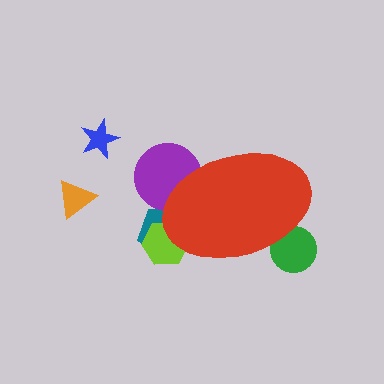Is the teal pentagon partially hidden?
Yes, the teal pentagon is partially hidden behind the red ellipse.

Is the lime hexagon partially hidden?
Yes, the lime hexagon is partially hidden behind the red ellipse.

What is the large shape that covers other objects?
A red ellipse.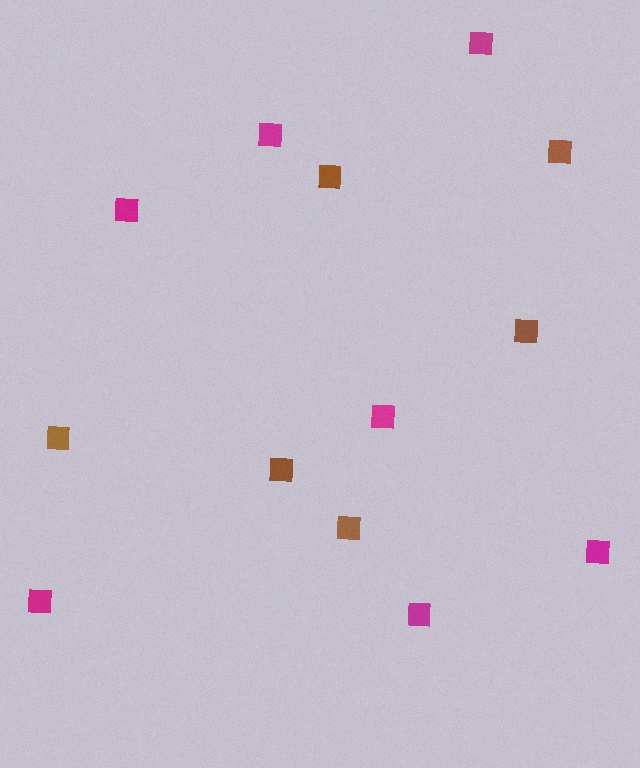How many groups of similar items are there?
There are 2 groups: one group of magenta squares (7) and one group of brown squares (6).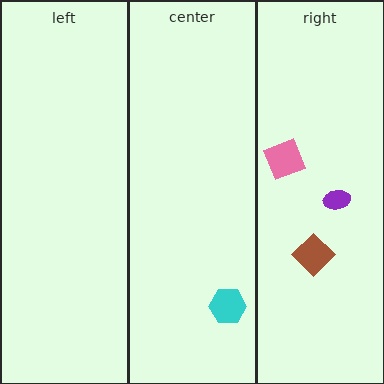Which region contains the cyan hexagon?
The center region.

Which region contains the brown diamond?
The right region.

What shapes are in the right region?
The brown diamond, the pink square, the purple ellipse.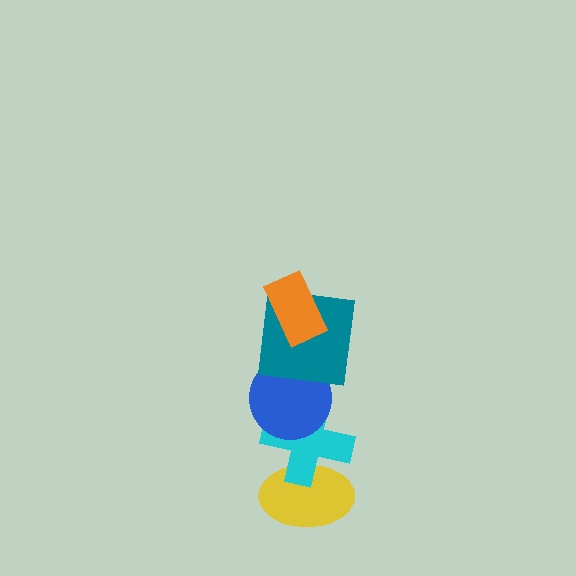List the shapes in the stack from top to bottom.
From top to bottom: the orange rectangle, the teal square, the blue circle, the cyan cross, the yellow ellipse.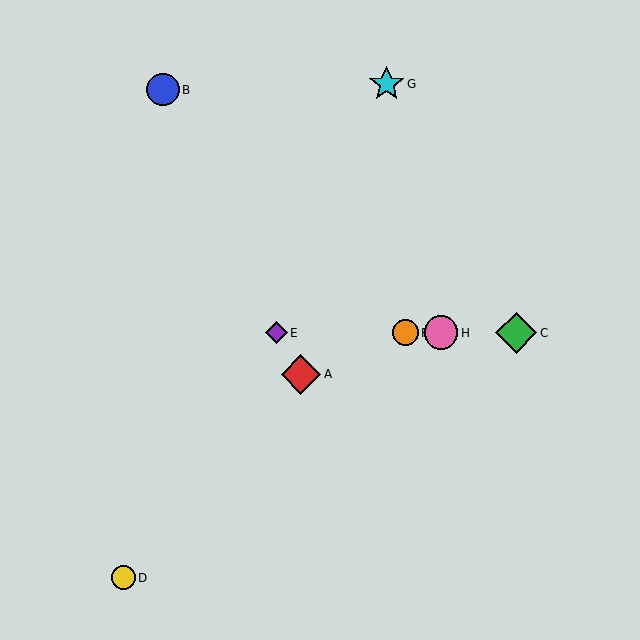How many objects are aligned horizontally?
4 objects (C, E, F, H) are aligned horizontally.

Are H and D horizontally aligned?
No, H is at y≈333 and D is at y≈578.